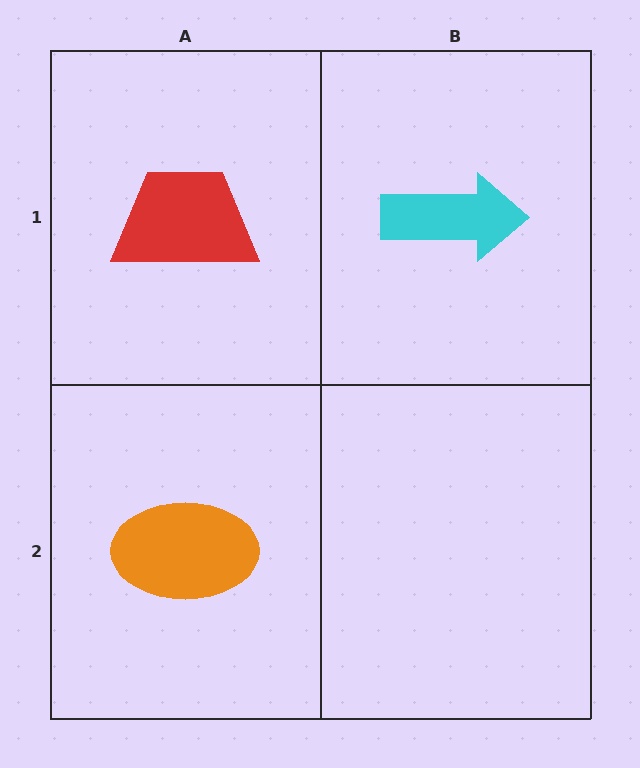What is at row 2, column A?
An orange ellipse.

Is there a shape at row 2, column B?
No, that cell is empty.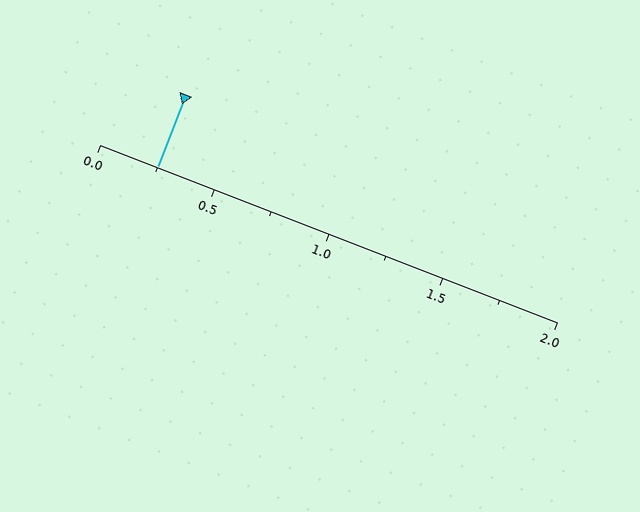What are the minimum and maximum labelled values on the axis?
The axis runs from 0.0 to 2.0.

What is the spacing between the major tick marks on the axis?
The major ticks are spaced 0.5 apart.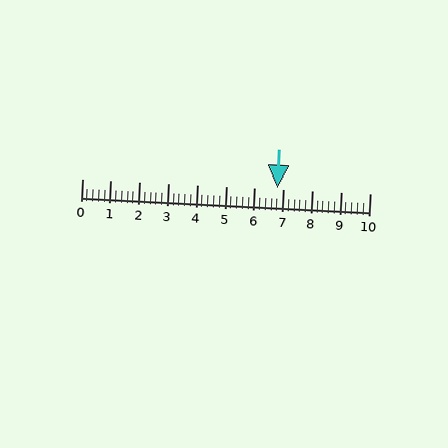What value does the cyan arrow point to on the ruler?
The cyan arrow points to approximately 6.8.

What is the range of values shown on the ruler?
The ruler shows values from 0 to 10.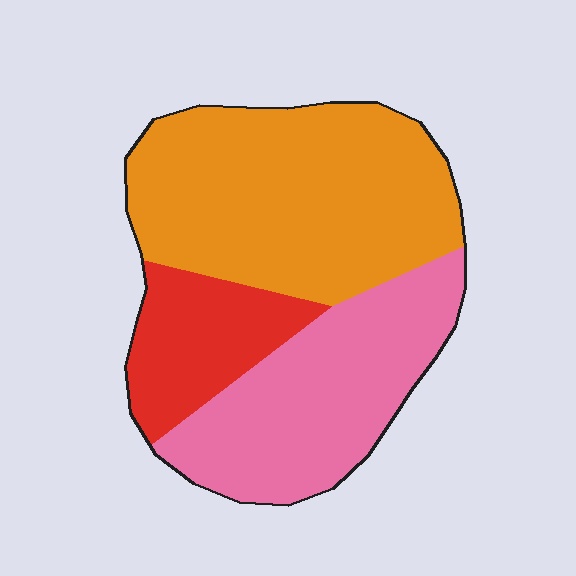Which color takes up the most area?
Orange, at roughly 50%.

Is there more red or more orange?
Orange.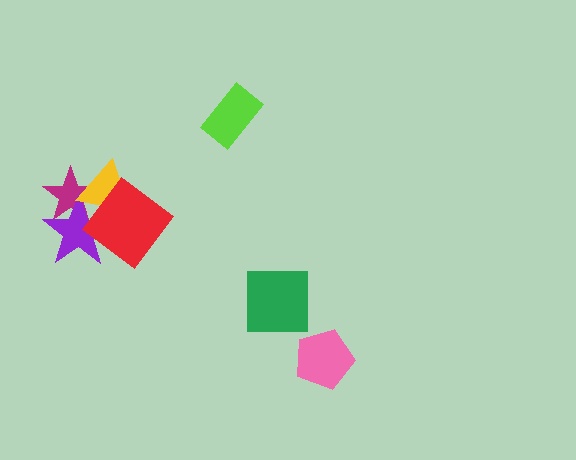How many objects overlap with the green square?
0 objects overlap with the green square.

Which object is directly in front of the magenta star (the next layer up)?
The purple star is directly in front of the magenta star.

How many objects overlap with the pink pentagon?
0 objects overlap with the pink pentagon.